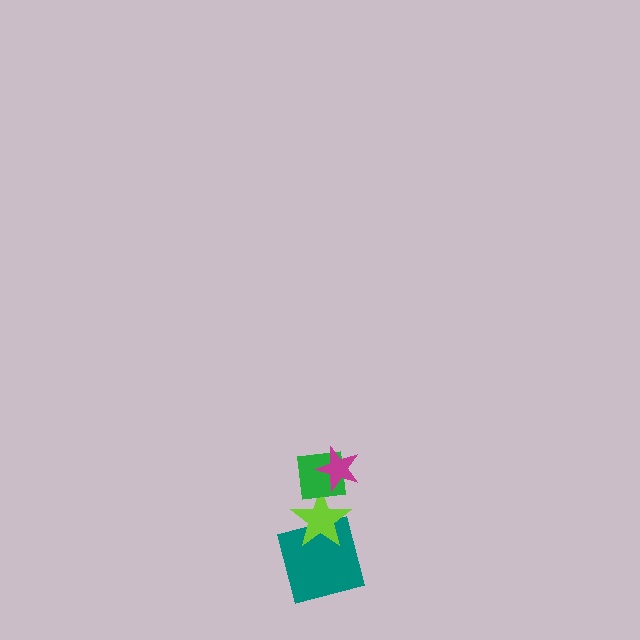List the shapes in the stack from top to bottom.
From top to bottom: the magenta star, the green square, the lime star, the teal square.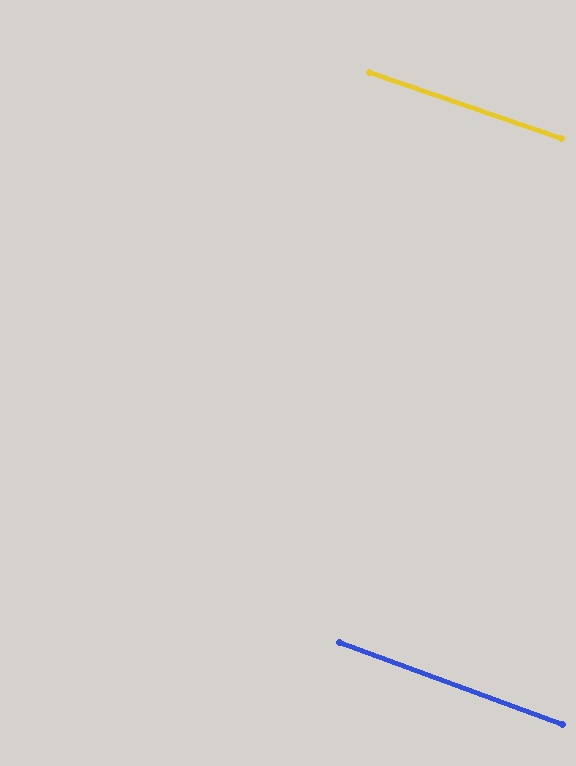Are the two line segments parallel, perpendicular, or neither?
Parallel — their directions differ by only 1.5°.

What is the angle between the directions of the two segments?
Approximately 2 degrees.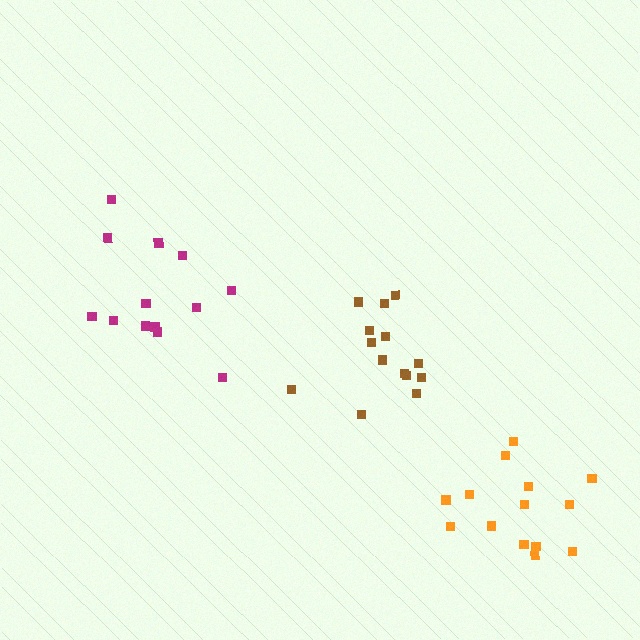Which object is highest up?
The magenta cluster is topmost.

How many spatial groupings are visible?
There are 3 spatial groupings.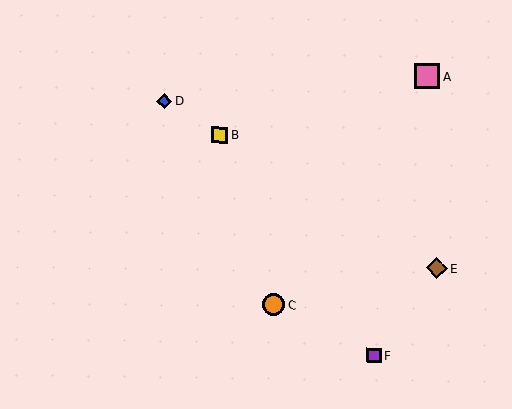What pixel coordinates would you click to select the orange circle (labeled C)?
Click at (273, 305) to select the orange circle C.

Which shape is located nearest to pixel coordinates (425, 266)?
The brown diamond (labeled E) at (437, 268) is nearest to that location.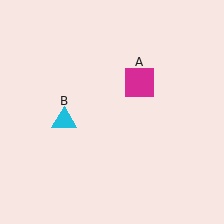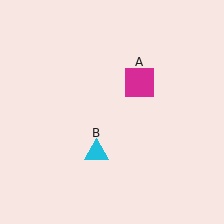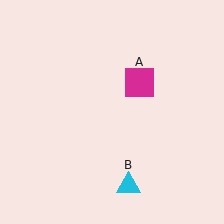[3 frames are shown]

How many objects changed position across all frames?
1 object changed position: cyan triangle (object B).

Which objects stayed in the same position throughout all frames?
Magenta square (object A) remained stationary.